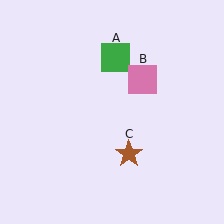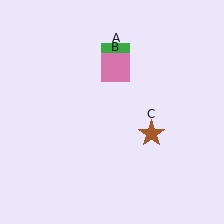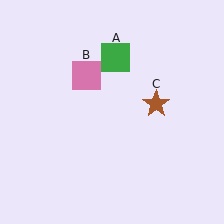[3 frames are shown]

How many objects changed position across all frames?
2 objects changed position: pink square (object B), brown star (object C).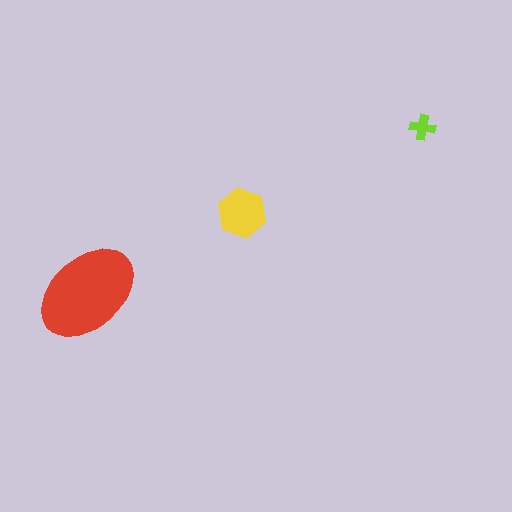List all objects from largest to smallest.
The red ellipse, the yellow hexagon, the lime cross.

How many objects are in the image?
There are 3 objects in the image.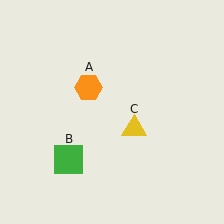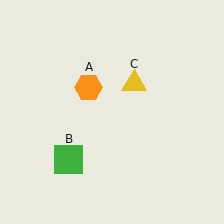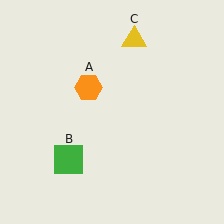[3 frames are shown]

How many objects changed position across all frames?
1 object changed position: yellow triangle (object C).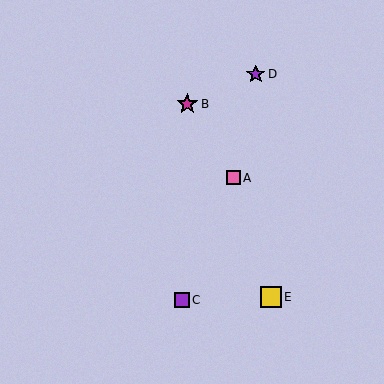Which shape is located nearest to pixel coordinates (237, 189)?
The pink square (labeled A) at (233, 178) is nearest to that location.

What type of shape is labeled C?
Shape C is a purple square.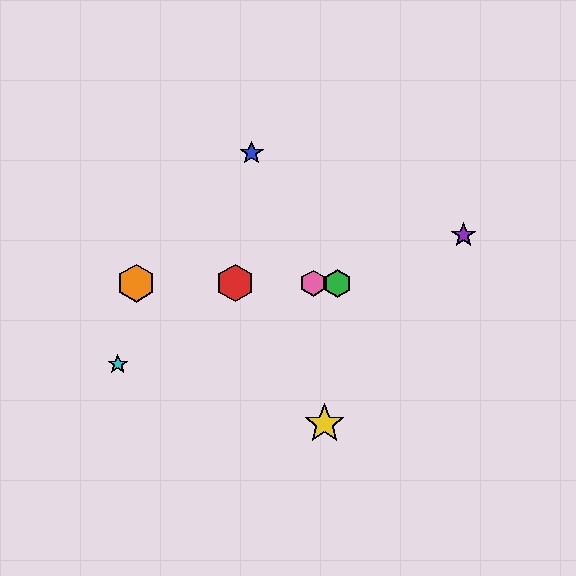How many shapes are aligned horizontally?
4 shapes (the red hexagon, the green hexagon, the orange hexagon, the pink hexagon) are aligned horizontally.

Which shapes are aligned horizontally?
The red hexagon, the green hexagon, the orange hexagon, the pink hexagon are aligned horizontally.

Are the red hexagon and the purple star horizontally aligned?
No, the red hexagon is at y≈283 and the purple star is at y≈235.